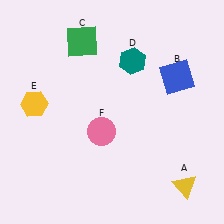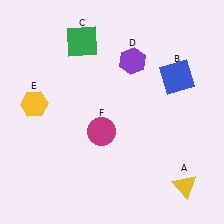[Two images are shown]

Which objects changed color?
D changed from teal to purple. F changed from pink to magenta.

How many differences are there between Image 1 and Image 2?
There are 2 differences between the two images.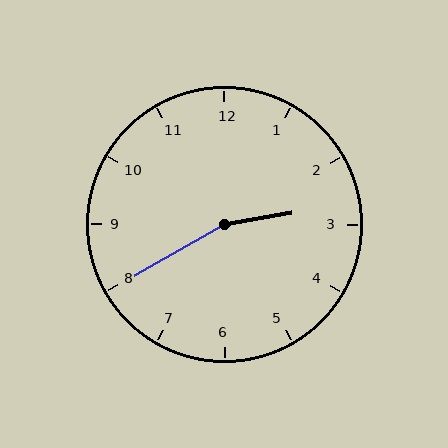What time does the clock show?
2:40.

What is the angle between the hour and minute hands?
Approximately 160 degrees.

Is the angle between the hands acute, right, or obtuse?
It is obtuse.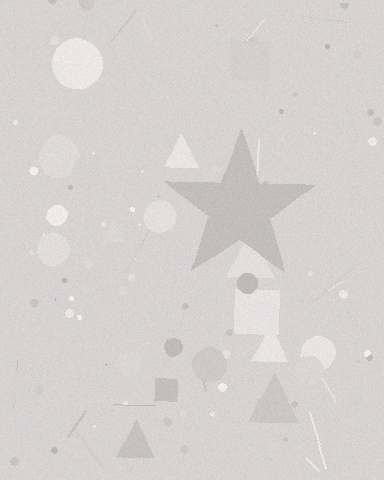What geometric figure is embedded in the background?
A star is embedded in the background.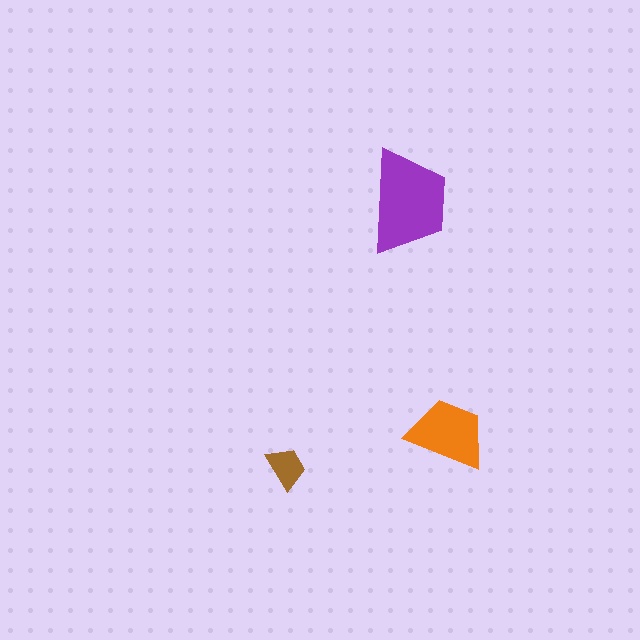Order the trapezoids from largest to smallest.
the purple one, the orange one, the brown one.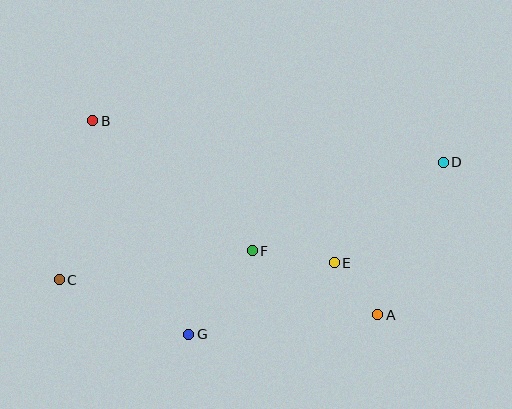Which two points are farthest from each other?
Points C and D are farthest from each other.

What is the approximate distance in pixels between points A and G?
The distance between A and G is approximately 190 pixels.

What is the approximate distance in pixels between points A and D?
The distance between A and D is approximately 166 pixels.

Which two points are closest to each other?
Points A and E are closest to each other.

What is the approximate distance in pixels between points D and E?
The distance between D and E is approximately 148 pixels.